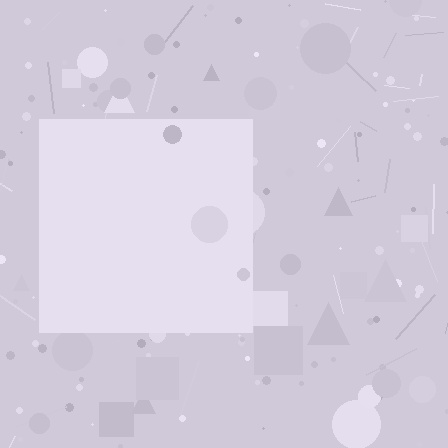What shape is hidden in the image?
A square is hidden in the image.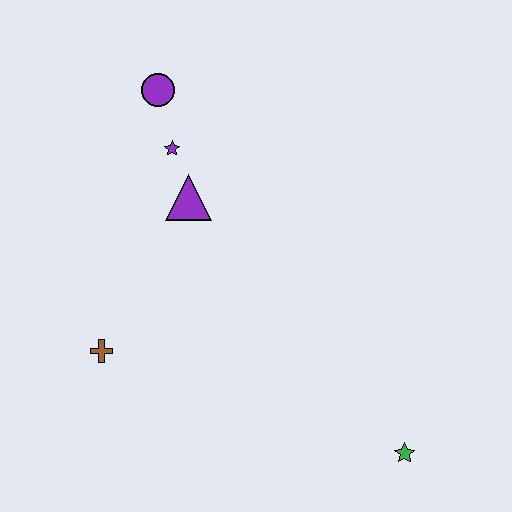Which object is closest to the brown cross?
The purple triangle is closest to the brown cross.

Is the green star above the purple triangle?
No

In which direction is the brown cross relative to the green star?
The brown cross is to the left of the green star.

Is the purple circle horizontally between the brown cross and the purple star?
Yes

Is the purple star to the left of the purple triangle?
Yes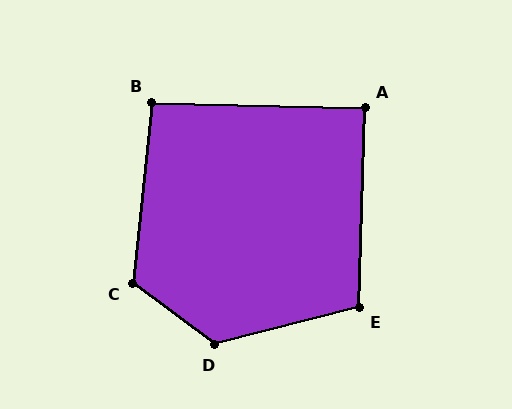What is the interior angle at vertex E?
Approximately 106 degrees (obtuse).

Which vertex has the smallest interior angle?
A, at approximately 90 degrees.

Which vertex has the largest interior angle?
D, at approximately 129 degrees.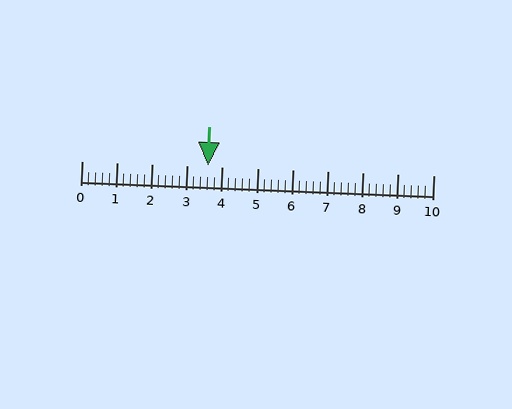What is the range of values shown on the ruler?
The ruler shows values from 0 to 10.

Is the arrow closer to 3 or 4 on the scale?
The arrow is closer to 4.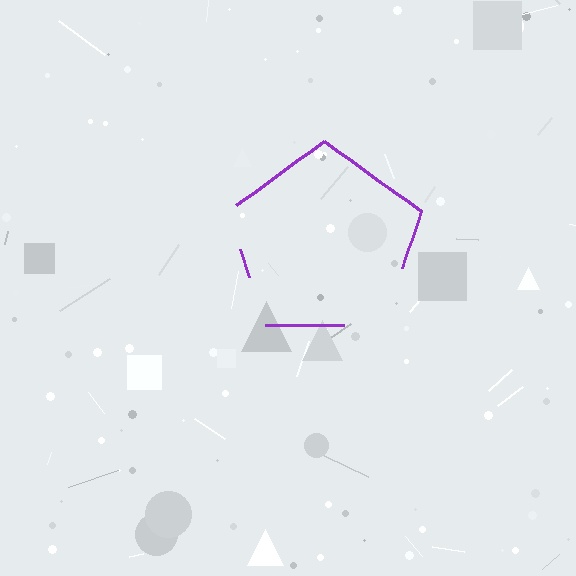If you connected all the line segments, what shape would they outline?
They would outline a pentagon.